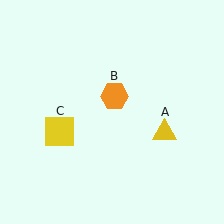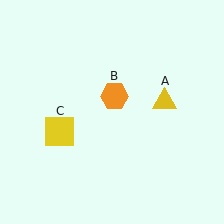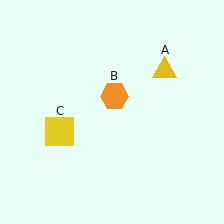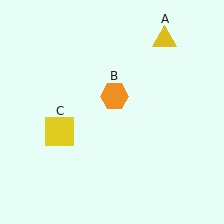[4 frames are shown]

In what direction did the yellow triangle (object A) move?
The yellow triangle (object A) moved up.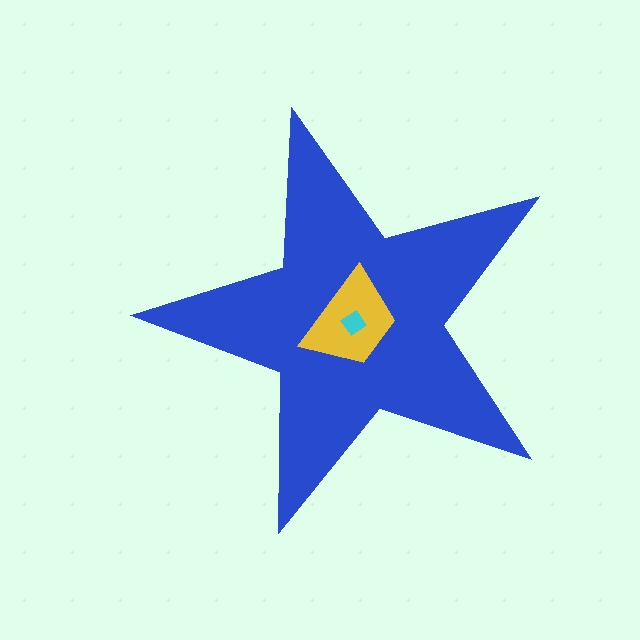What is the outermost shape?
The blue star.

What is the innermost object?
The cyan diamond.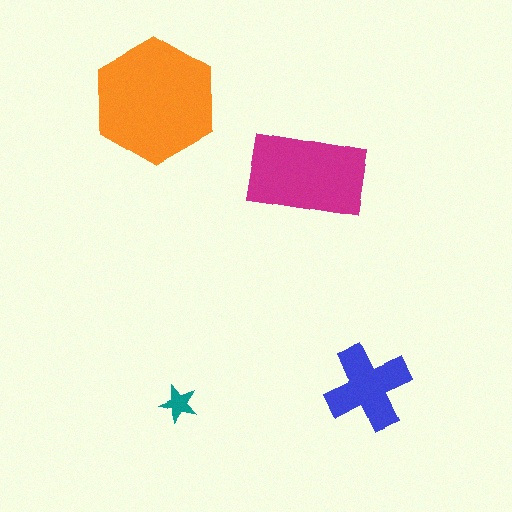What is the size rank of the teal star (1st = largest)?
4th.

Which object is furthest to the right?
The blue cross is rightmost.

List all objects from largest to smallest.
The orange hexagon, the magenta rectangle, the blue cross, the teal star.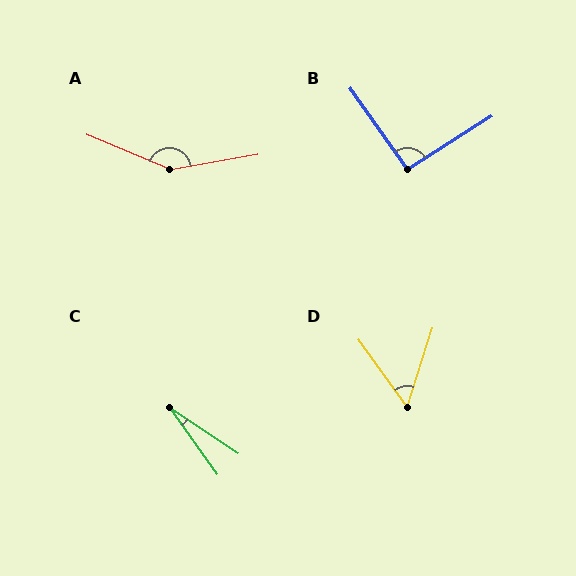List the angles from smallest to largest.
C (21°), D (53°), B (93°), A (148°).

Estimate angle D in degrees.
Approximately 53 degrees.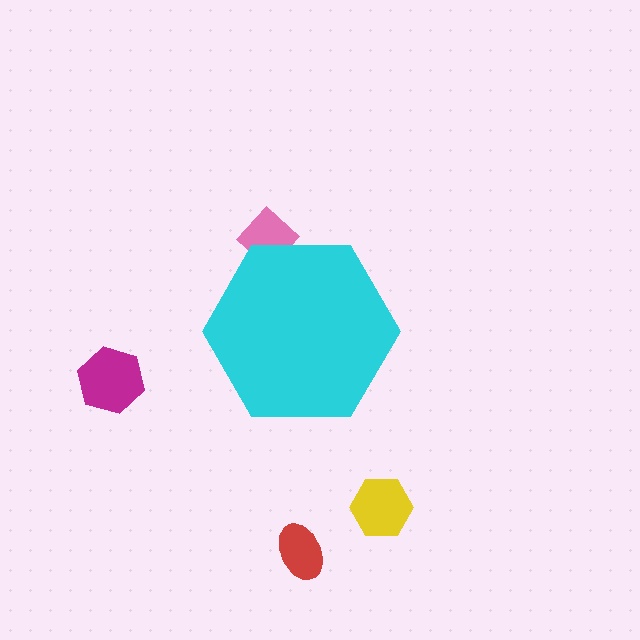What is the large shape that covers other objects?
A cyan hexagon.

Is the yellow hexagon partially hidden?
No, the yellow hexagon is fully visible.